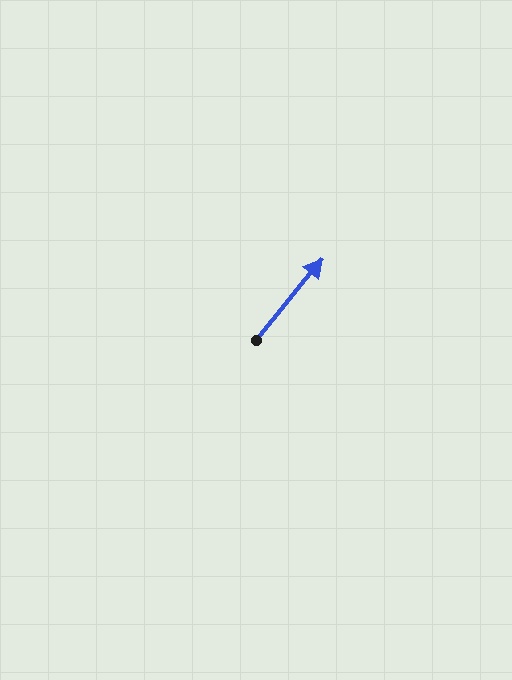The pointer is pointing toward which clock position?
Roughly 1 o'clock.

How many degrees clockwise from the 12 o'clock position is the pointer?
Approximately 39 degrees.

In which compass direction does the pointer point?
Northeast.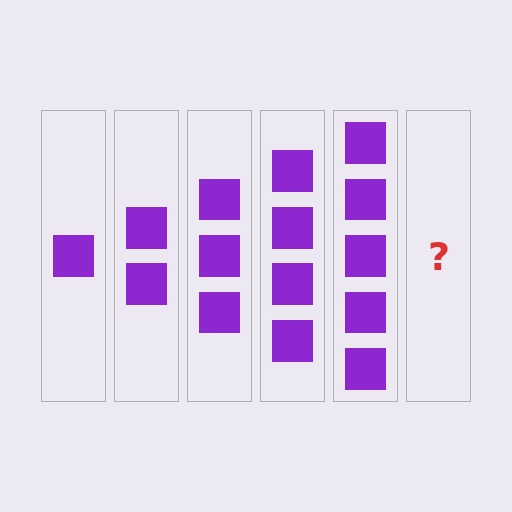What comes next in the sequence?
The next element should be 6 squares.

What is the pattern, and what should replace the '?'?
The pattern is that each step adds one more square. The '?' should be 6 squares.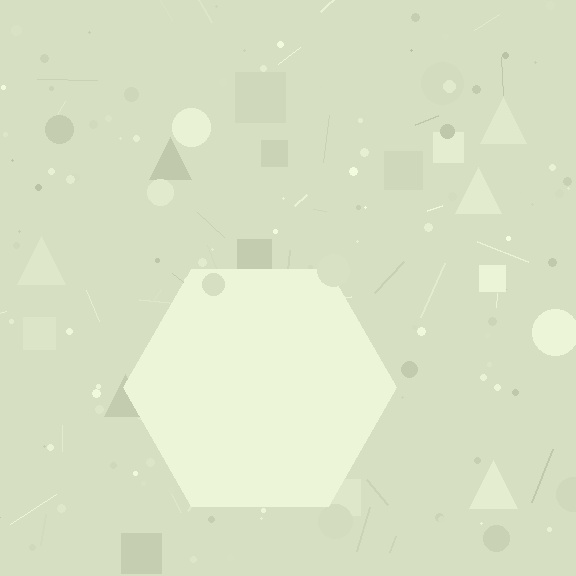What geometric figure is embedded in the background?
A hexagon is embedded in the background.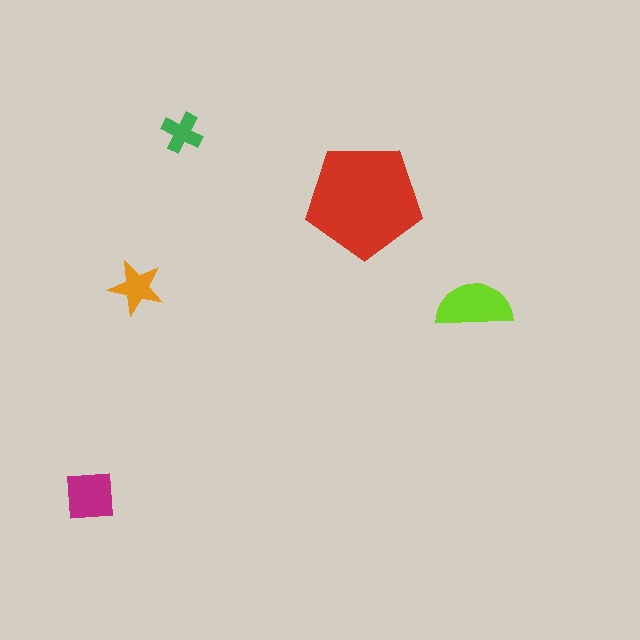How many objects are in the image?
There are 5 objects in the image.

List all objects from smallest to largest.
The green cross, the orange star, the magenta square, the lime semicircle, the red pentagon.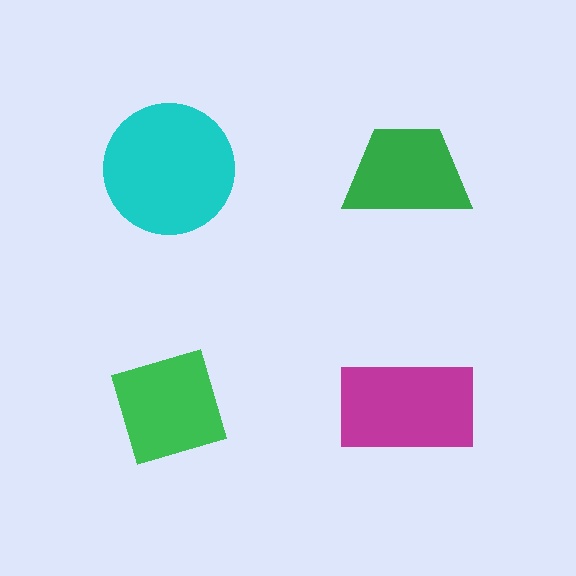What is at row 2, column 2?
A magenta rectangle.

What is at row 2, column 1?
A green diamond.